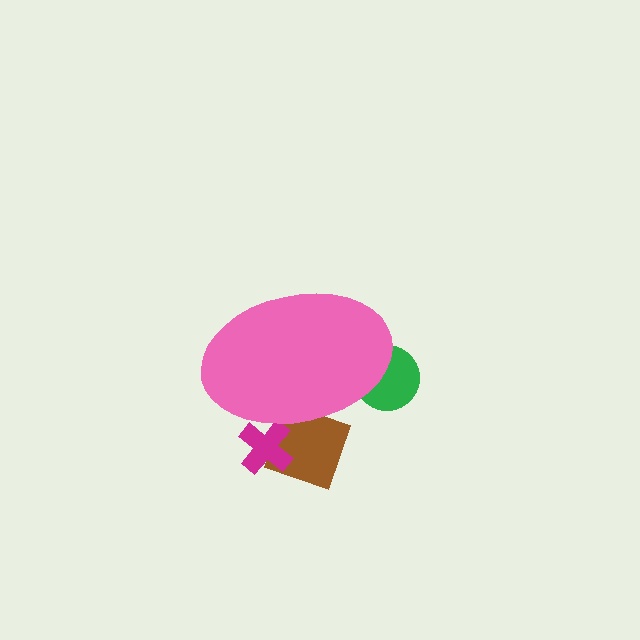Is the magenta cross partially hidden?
Yes, the magenta cross is partially hidden behind the pink ellipse.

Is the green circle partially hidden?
Yes, the green circle is partially hidden behind the pink ellipse.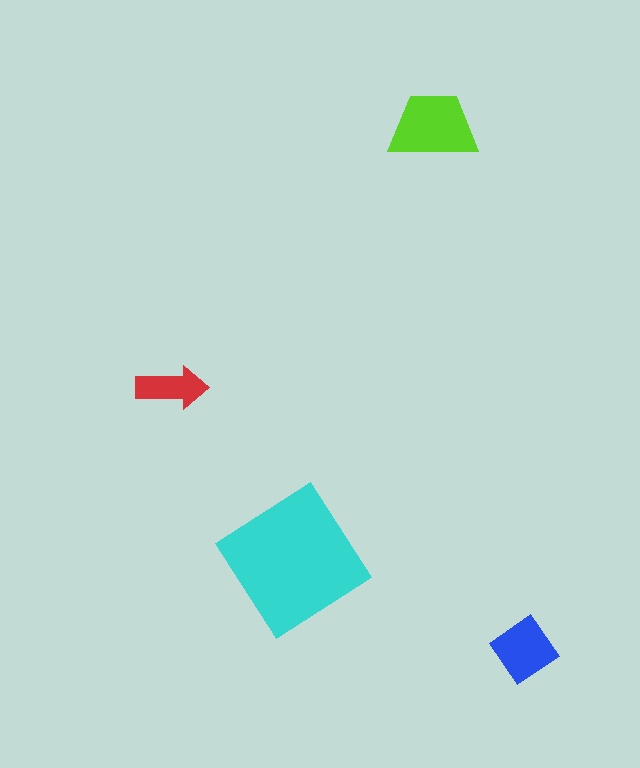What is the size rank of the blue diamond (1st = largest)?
3rd.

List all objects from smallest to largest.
The red arrow, the blue diamond, the lime trapezoid, the cyan diamond.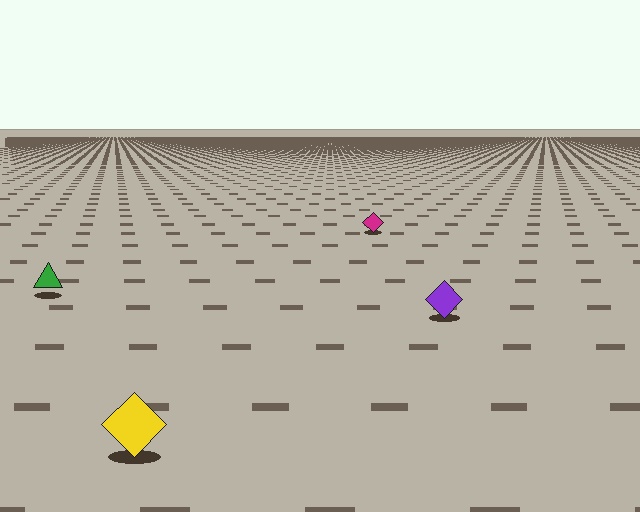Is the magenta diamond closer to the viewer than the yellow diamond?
No. The yellow diamond is closer — you can tell from the texture gradient: the ground texture is coarser near it.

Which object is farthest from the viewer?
The magenta diamond is farthest from the viewer. It appears smaller and the ground texture around it is denser.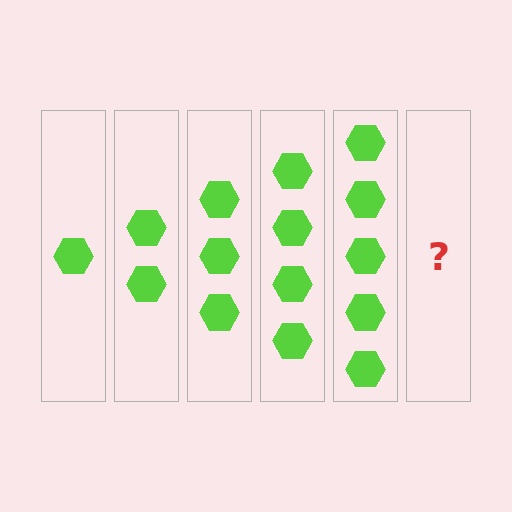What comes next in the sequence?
The next element should be 6 hexagons.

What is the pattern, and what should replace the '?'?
The pattern is that each step adds one more hexagon. The '?' should be 6 hexagons.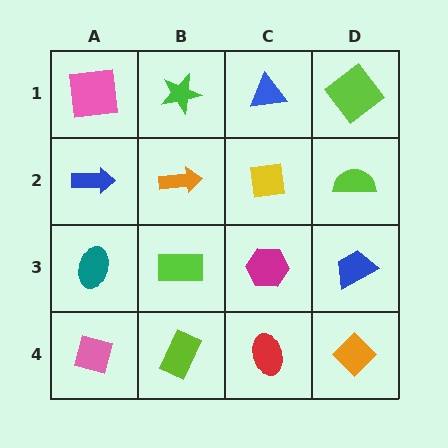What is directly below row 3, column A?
A pink diamond.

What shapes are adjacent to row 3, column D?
A lime semicircle (row 2, column D), an orange diamond (row 4, column D), a magenta hexagon (row 3, column C).